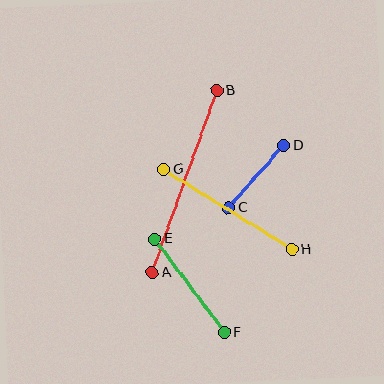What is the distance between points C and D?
The distance is approximately 83 pixels.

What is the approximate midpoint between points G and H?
The midpoint is at approximately (228, 210) pixels.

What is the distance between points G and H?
The distance is approximately 151 pixels.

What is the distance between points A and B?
The distance is approximately 193 pixels.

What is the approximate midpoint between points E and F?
The midpoint is at approximately (190, 286) pixels.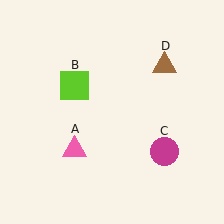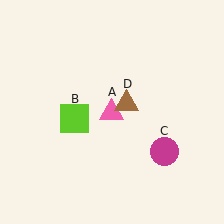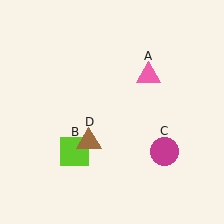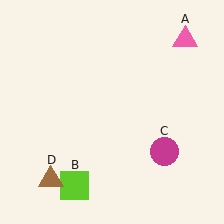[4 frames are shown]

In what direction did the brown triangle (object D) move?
The brown triangle (object D) moved down and to the left.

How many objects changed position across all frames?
3 objects changed position: pink triangle (object A), lime square (object B), brown triangle (object D).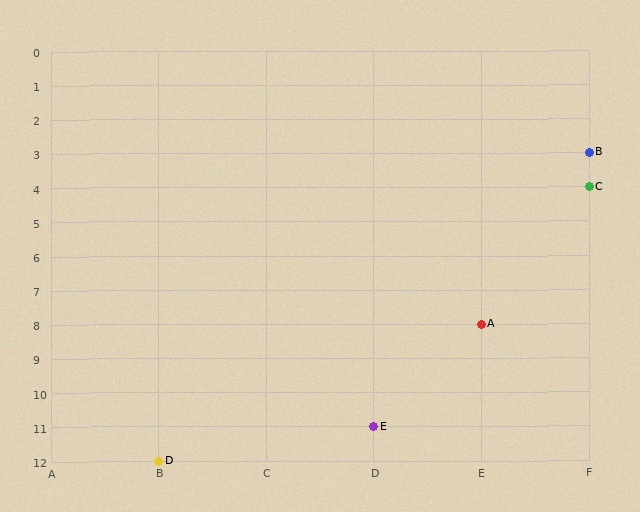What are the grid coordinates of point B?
Point B is at grid coordinates (F, 3).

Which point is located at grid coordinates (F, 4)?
Point C is at (F, 4).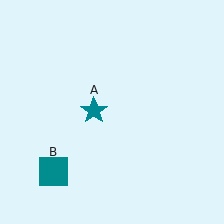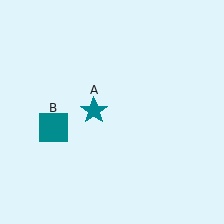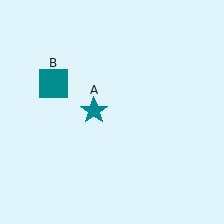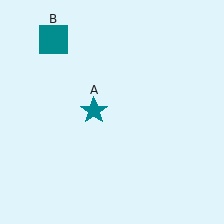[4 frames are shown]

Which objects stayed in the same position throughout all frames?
Teal star (object A) remained stationary.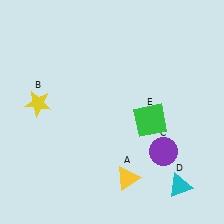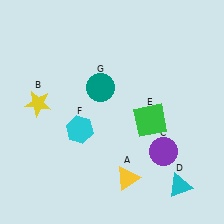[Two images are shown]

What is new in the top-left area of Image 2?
A teal circle (G) was added in the top-left area of Image 2.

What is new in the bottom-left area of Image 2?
A cyan hexagon (F) was added in the bottom-left area of Image 2.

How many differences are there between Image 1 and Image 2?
There are 2 differences between the two images.